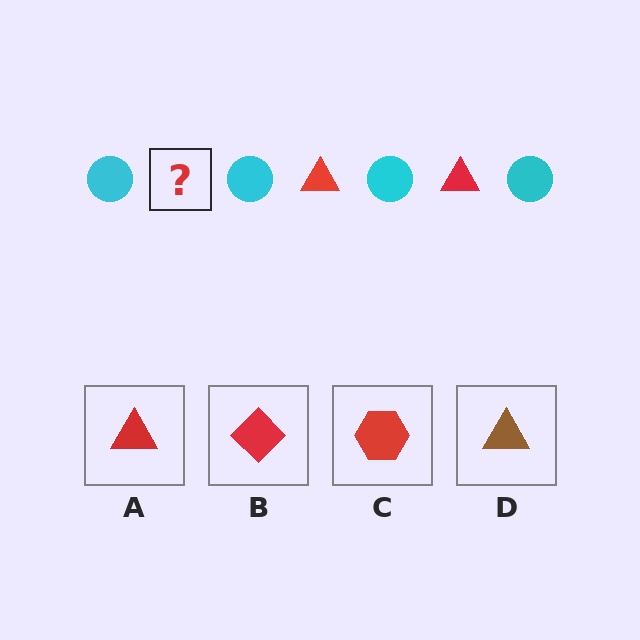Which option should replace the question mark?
Option A.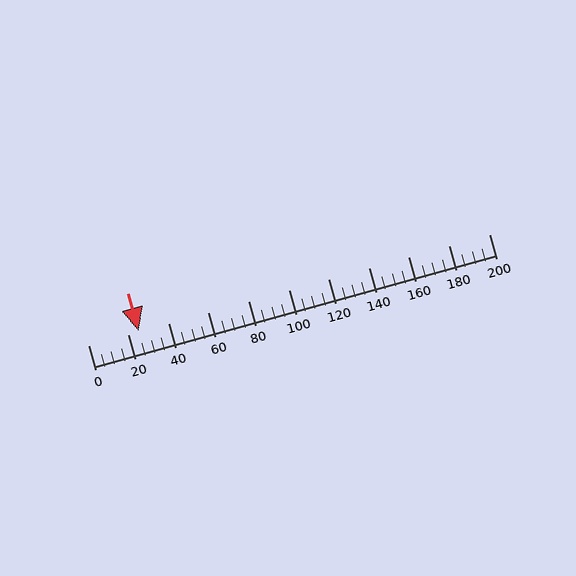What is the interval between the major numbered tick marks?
The major tick marks are spaced 20 units apart.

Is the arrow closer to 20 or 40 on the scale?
The arrow is closer to 20.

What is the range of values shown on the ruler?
The ruler shows values from 0 to 200.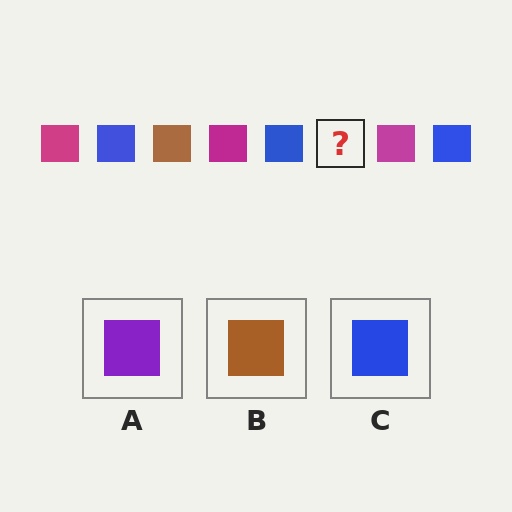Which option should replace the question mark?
Option B.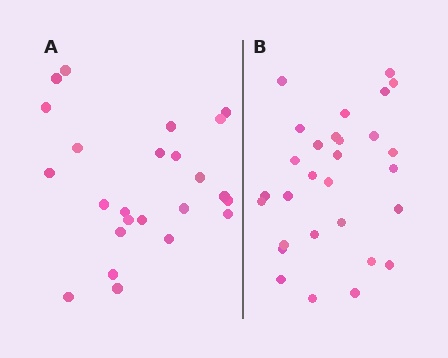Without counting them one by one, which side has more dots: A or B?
Region B (the right region) has more dots.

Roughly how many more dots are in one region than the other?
Region B has about 5 more dots than region A.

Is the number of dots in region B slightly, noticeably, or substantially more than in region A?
Region B has only slightly more — the two regions are fairly close. The ratio is roughly 1.2 to 1.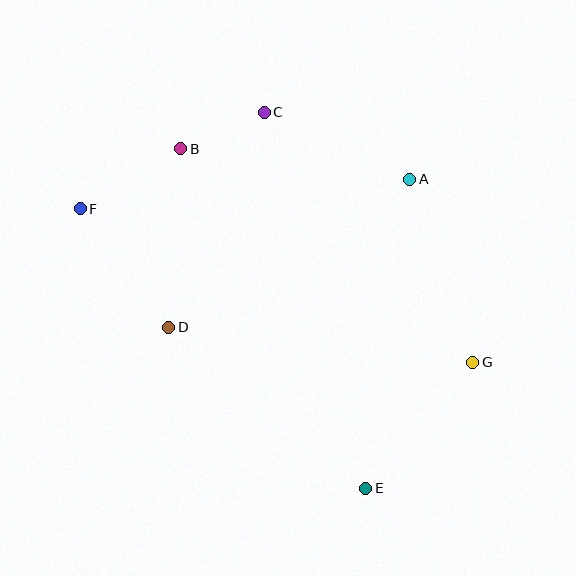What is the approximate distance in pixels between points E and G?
The distance between E and G is approximately 165 pixels.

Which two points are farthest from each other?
Points F and G are farthest from each other.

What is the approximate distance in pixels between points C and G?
The distance between C and G is approximately 326 pixels.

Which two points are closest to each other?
Points B and C are closest to each other.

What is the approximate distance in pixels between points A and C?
The distance between A and C is approximately 161 pixels.